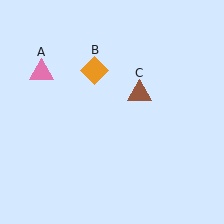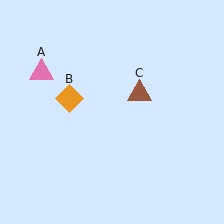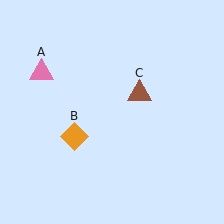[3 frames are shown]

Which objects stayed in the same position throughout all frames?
Pink triangle (object A) and brown triangle (object C) remained stationary.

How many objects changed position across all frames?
1 object changed position: orange diamond (object B).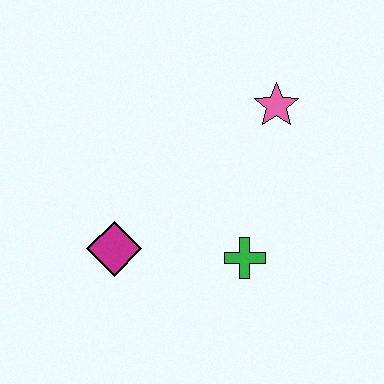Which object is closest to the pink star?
The green cross is closest to the pink star.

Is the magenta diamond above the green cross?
Yes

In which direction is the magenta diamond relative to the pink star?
The magenta diamond is to the left of the pink star.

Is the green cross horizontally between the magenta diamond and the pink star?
Yes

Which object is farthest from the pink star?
The magenta diamond is farthest from the pink star.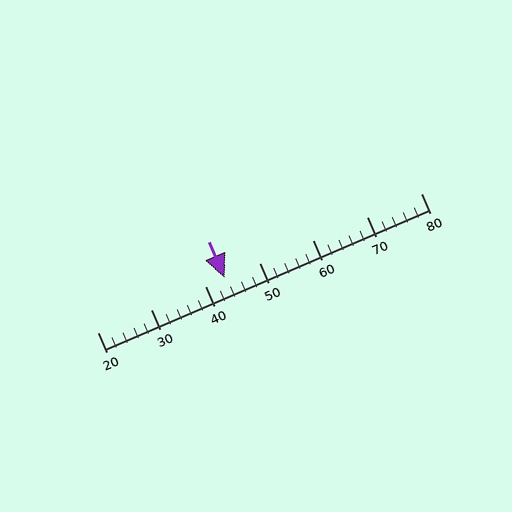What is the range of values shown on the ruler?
The ruler shows values from 20 to 80.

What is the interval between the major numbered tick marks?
The major tick marks are spaced 10 units apart.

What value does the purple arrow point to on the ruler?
The purple arrow points to approximately 44.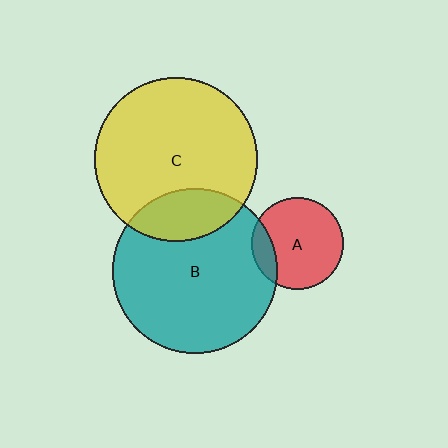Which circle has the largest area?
Circle B (teal).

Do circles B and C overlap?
Yes.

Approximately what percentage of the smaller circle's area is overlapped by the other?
Approximately 20%.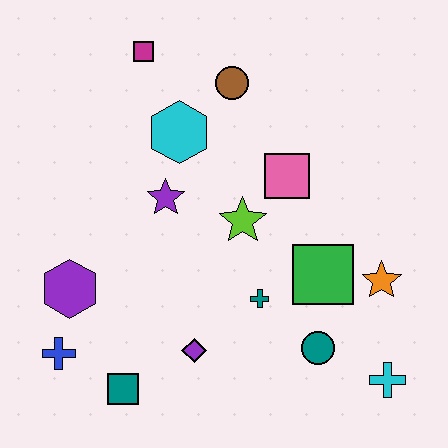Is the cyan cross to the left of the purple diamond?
No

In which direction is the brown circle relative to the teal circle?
The brown circle is above the teal circle.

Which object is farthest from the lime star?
The blue cross is farthest from the lime star.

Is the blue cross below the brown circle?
Yes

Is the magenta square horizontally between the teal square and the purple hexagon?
No